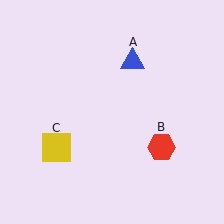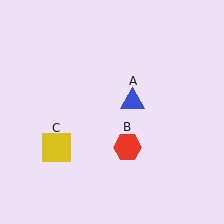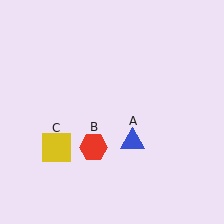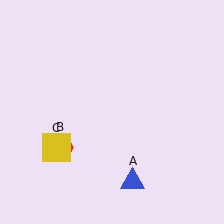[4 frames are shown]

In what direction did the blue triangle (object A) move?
The blue triangle (object A) moved down.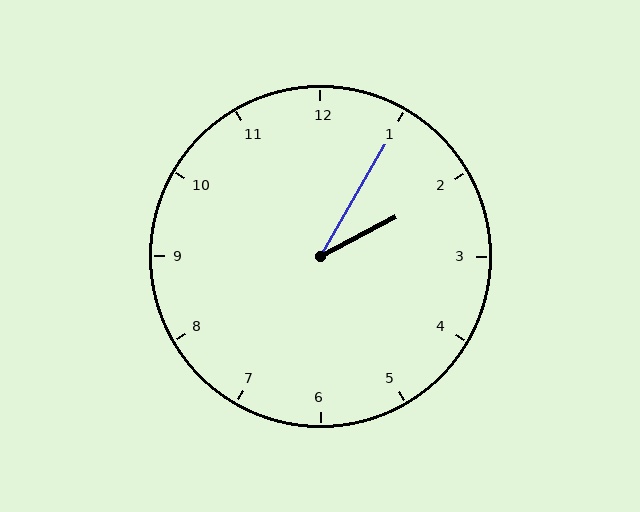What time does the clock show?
2:05.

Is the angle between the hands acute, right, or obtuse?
It is acute.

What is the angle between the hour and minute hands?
Approximately 32 degrees.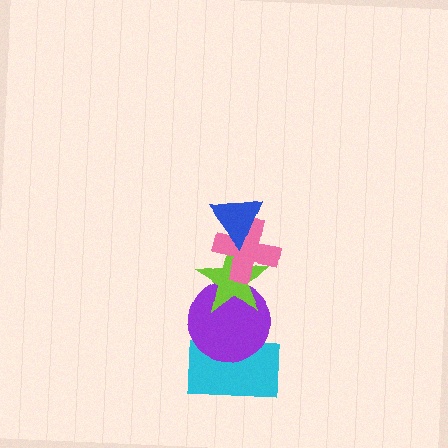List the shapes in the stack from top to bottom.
From top to bottom: the blue triangle, the pink cross, the lime star, the purple circle, the cyan rectangle.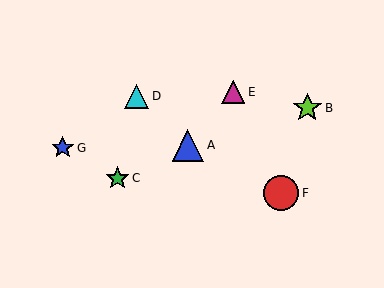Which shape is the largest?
The red circle (labeled F) is the largest.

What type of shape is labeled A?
Shape A is a blue triangle.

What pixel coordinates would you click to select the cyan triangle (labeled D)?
Click at (137, 96) to select the cyan triangle D.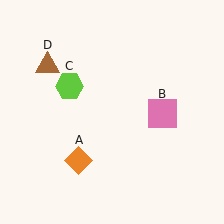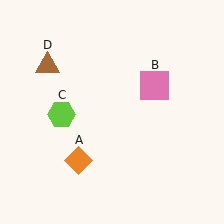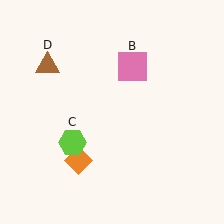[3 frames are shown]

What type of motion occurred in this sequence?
The pink square (object B), lime hexagon (object C) rotated counterclockwise around the center of the scene.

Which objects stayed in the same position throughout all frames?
Orange diamond (object A) and brown triangle (object D) remained stationary.